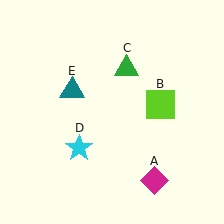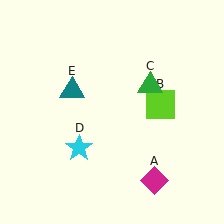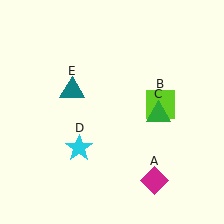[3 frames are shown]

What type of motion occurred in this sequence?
The green triangle (object C) rotated clockwise around the center of the scene.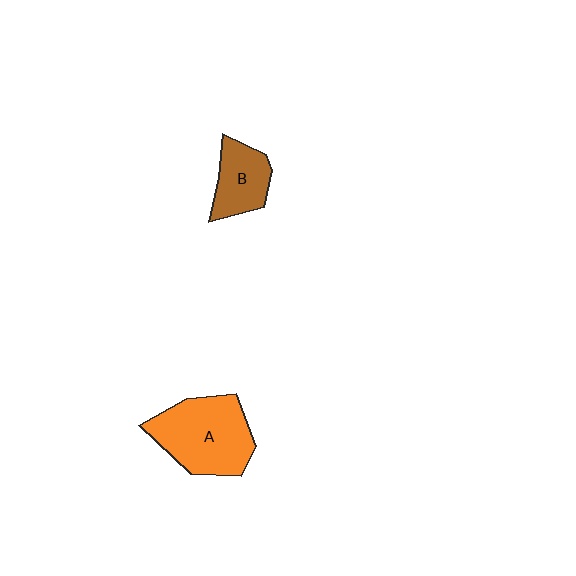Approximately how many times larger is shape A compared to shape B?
Approximately 1.8 times.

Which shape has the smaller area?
Shape B (brown).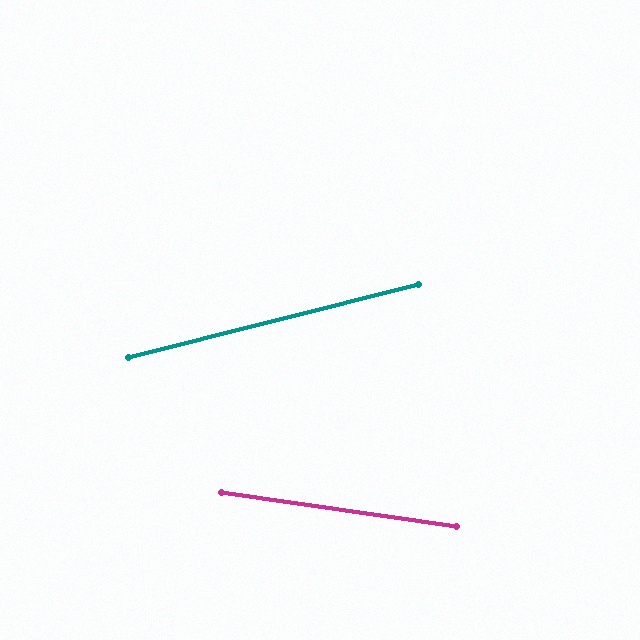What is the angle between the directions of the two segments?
Approximately 22 degrees.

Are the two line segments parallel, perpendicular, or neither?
Neither parallel nor perpendicular — they differ by about 22°.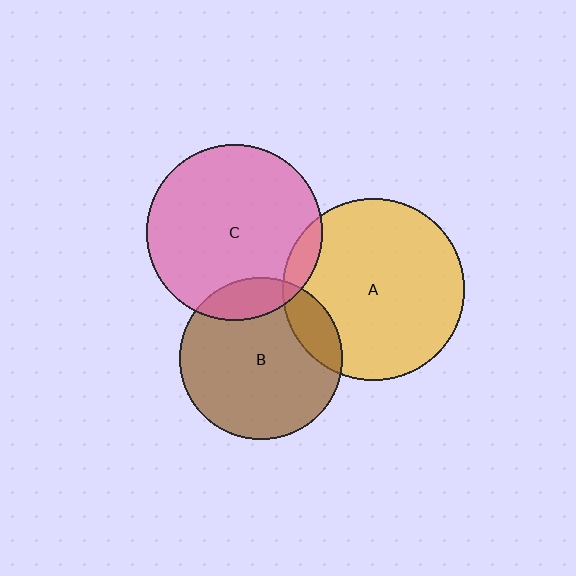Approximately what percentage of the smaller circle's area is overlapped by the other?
Approximately 15%.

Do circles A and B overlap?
Yes.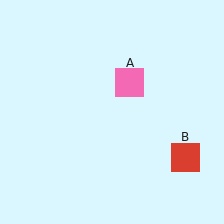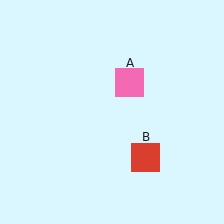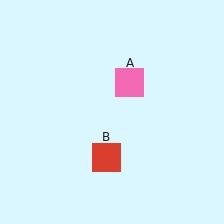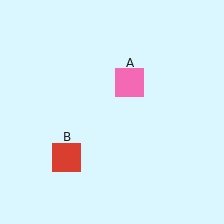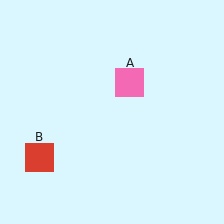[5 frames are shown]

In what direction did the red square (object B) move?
The red square (object B) moved left.